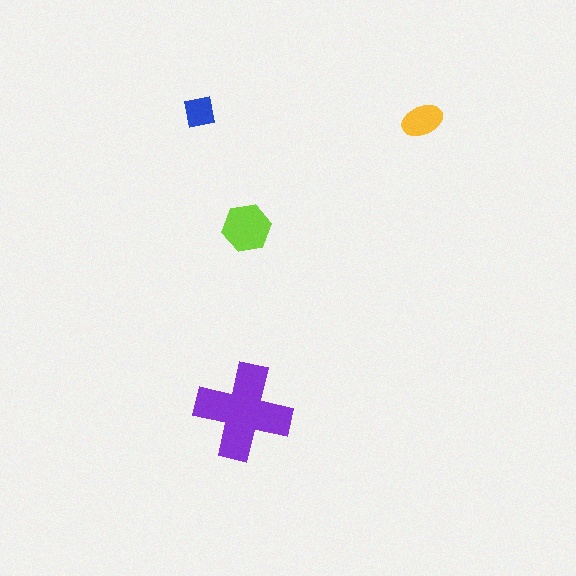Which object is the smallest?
The blue square.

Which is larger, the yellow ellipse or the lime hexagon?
The lime hexagon.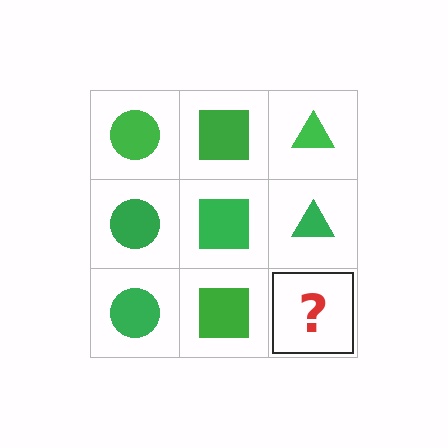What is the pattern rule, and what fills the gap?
The rule is that each column has a consistent shape. The gap should be filled with a green triangle.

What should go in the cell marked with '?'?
The missing cell should contain a green triangle.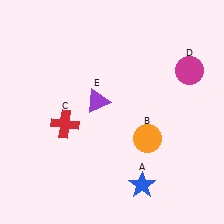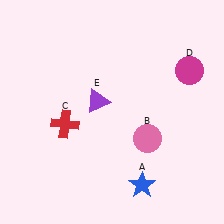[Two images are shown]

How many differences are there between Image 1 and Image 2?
There is 1 difference between the two images.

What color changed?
The circle (B) changed from orange in Image 1 to pink in Image 2.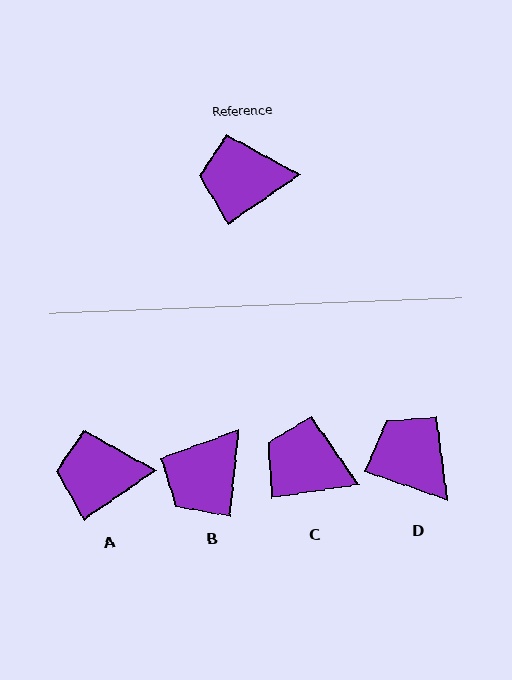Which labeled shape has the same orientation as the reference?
A.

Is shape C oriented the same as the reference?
No, it is off by about 26 degrees.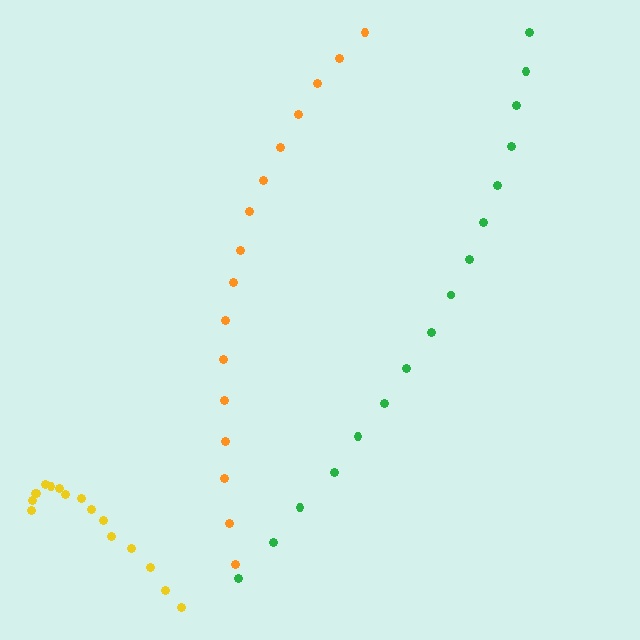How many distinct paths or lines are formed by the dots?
There are 3 distinct paths.